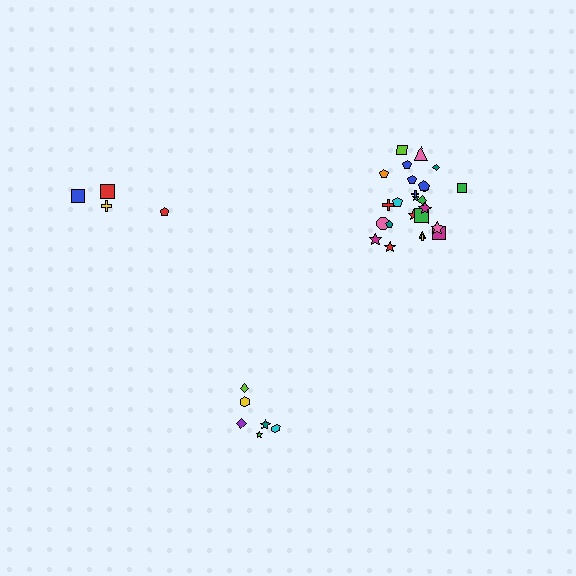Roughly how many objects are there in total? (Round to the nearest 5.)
Roughly 35 objects in total.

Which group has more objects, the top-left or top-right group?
The top-right group.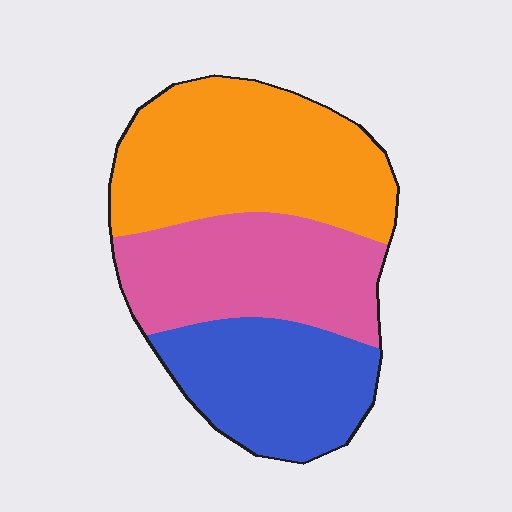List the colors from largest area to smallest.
From largest to smallest: orange, pink, blue.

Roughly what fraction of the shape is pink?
Pink takes up about one third (1/3) of the shape.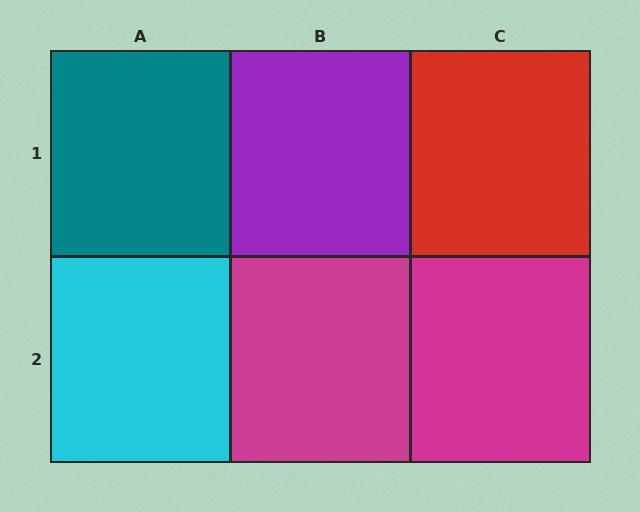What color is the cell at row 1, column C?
Red.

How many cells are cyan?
1 cell is cyan.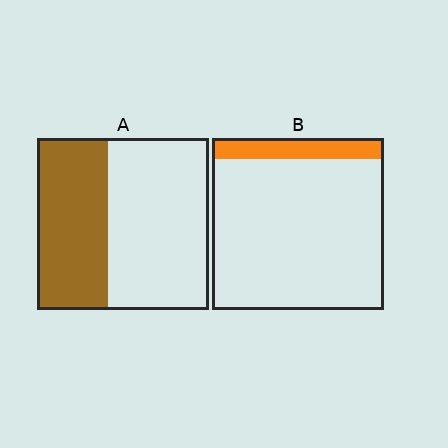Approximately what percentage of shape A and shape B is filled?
A is approximately 40% and B is approximately 10%.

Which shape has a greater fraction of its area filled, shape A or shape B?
Shape A.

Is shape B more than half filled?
No.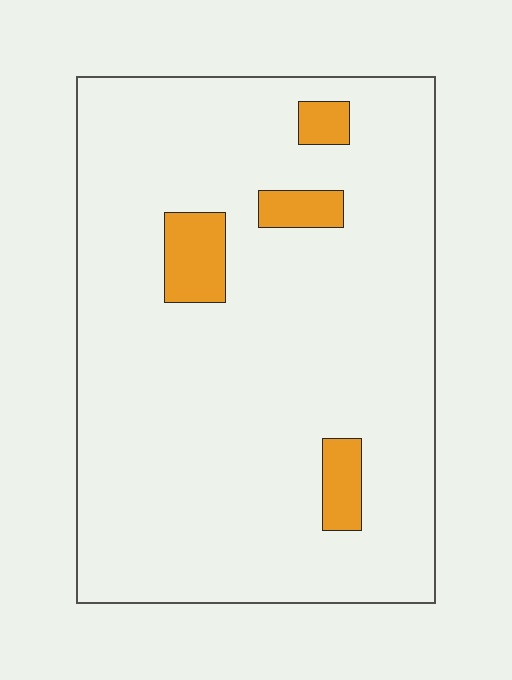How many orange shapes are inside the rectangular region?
4.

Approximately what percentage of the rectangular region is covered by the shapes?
Approximately 10%.